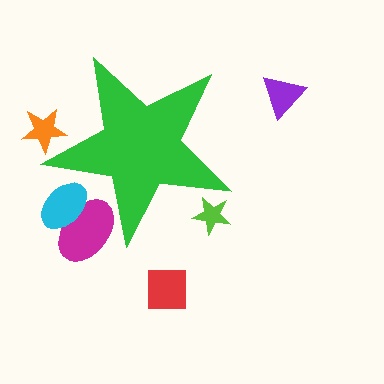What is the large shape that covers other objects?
A green star.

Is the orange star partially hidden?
Yes, the orange star is partially hidden behind the green star.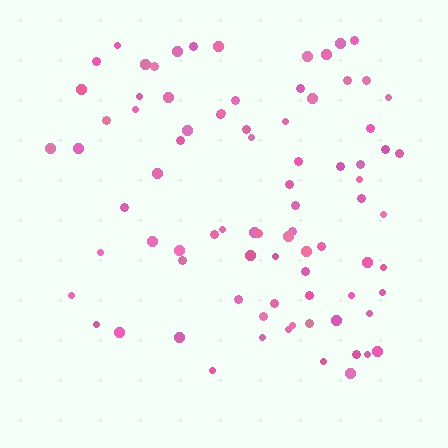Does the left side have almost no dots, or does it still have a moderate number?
Still a moderate number, just noticeably fewer than the right.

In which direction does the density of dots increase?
From left to right, with the right side densest.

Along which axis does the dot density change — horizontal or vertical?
Horizontal.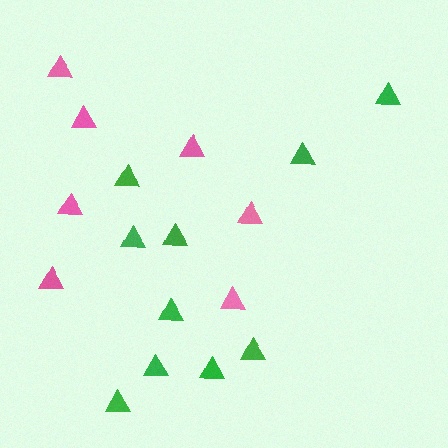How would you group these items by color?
There are 2 groups: one group of pink triangles (7) and one group of green triangles (10).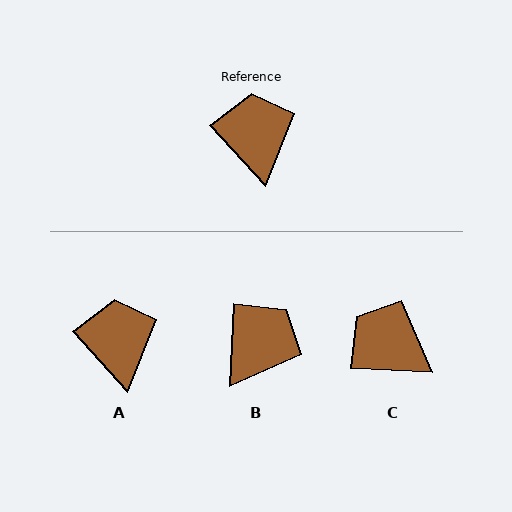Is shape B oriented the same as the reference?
No, it is off by about 45 degrees.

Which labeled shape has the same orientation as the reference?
A.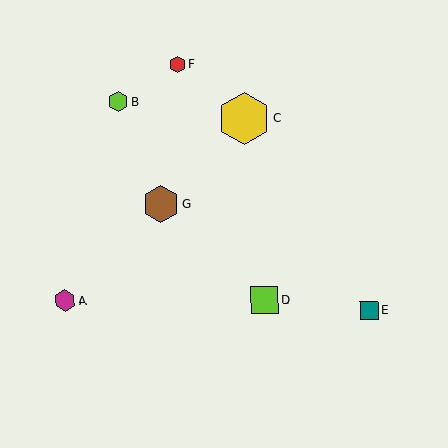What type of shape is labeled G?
Shape G is a brown hexagon.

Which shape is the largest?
The yellow hexagon (labeled C) is the largest.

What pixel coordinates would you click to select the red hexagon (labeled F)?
Click at (178, 65) to select the red hexagon F.